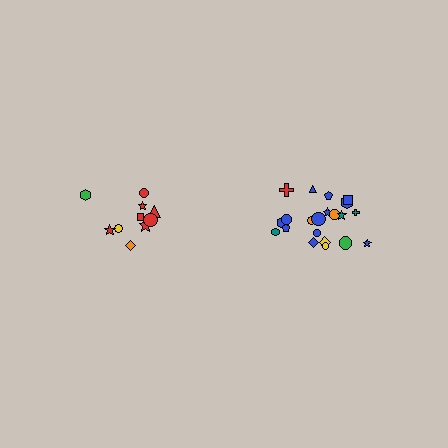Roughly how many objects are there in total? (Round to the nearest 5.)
Roughly 30 objects in total.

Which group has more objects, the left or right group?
The right group.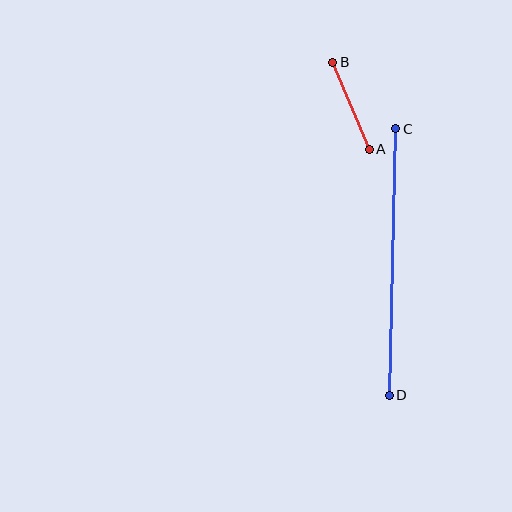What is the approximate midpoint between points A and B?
The midpoint is at approximately (351, 106) pixels.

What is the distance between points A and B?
The distance is approximately 95 pixels.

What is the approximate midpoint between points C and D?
The midpoint is at approximately (393, 262) pixels.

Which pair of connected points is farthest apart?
Points C and D are farthest apart.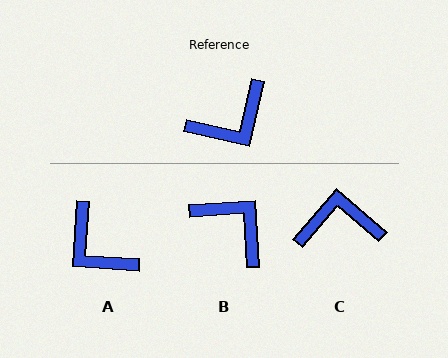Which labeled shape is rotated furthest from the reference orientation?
C, about 152 degrees away.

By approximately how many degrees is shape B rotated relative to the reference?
Approximately 106 degrees counter-clockwise.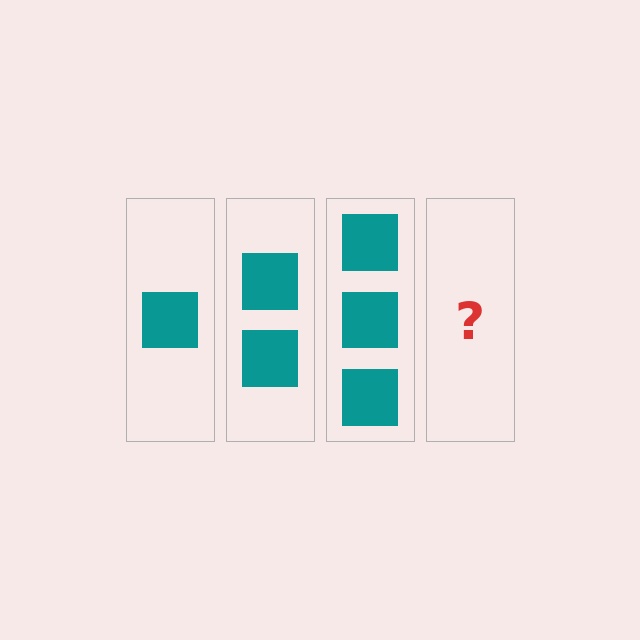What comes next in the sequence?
The next element should be 4 squares.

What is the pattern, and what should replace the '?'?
The pattern is that each step adds one more square. The '?' should be 4 squares.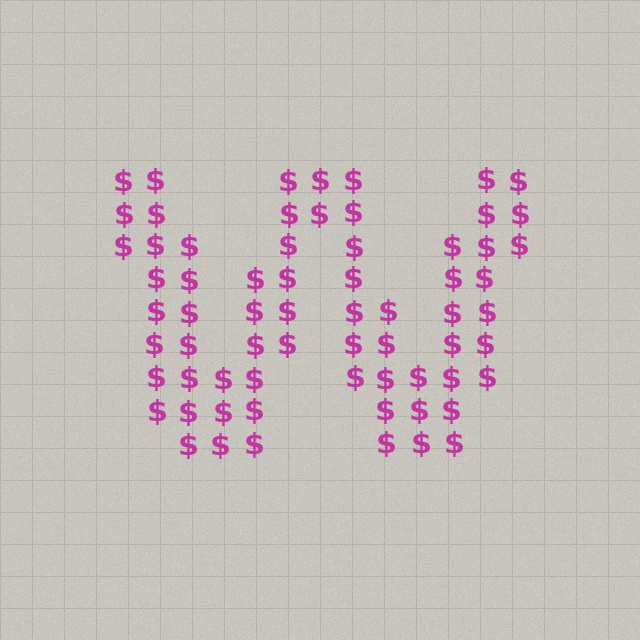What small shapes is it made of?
It is made of small dollar signs.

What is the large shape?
The large shape is the letter W.